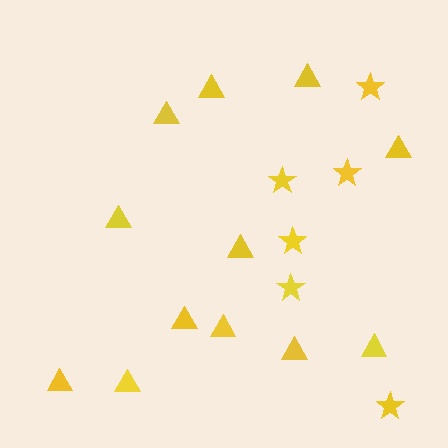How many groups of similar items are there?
There are 2 groups: one group of stars (6) and one group of triangles (12).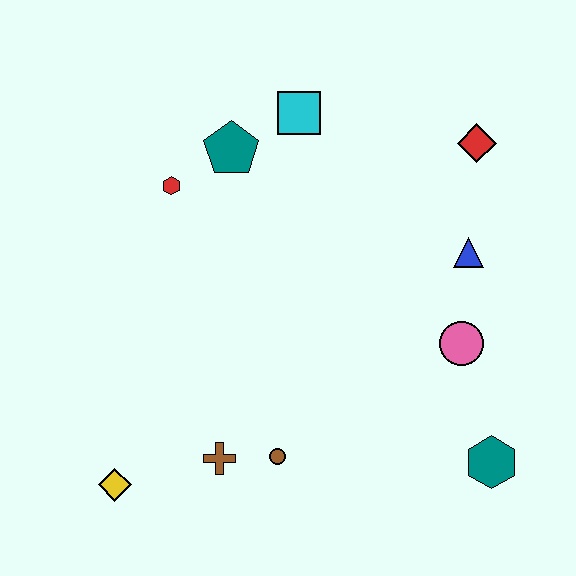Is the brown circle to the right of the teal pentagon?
Yes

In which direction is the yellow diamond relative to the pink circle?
The yellow diamond is to the left of the pink circle.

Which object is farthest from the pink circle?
The yellow diamond is farthest from the pink circle.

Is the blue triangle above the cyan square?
No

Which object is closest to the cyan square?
The teal pentagon is closest to the cyan square.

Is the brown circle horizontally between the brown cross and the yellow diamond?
No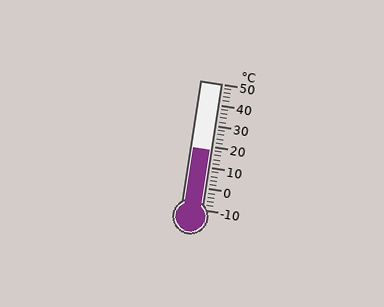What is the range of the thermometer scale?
The thermometer scale ranges from -10°C to 50°C.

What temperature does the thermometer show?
The thermometer shows approximately 18°C.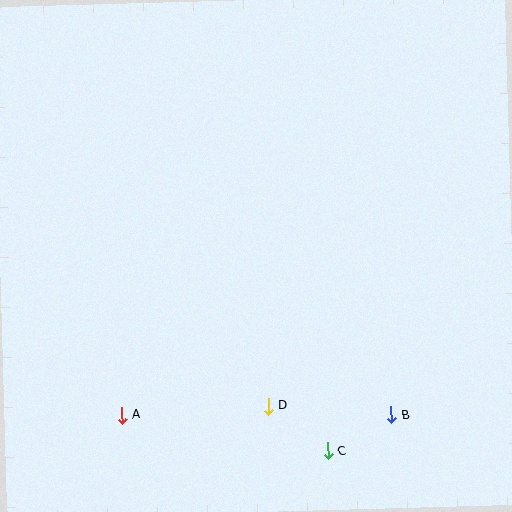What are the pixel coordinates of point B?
Point B is at (391, 415).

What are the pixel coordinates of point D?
Point D is at (268, 406).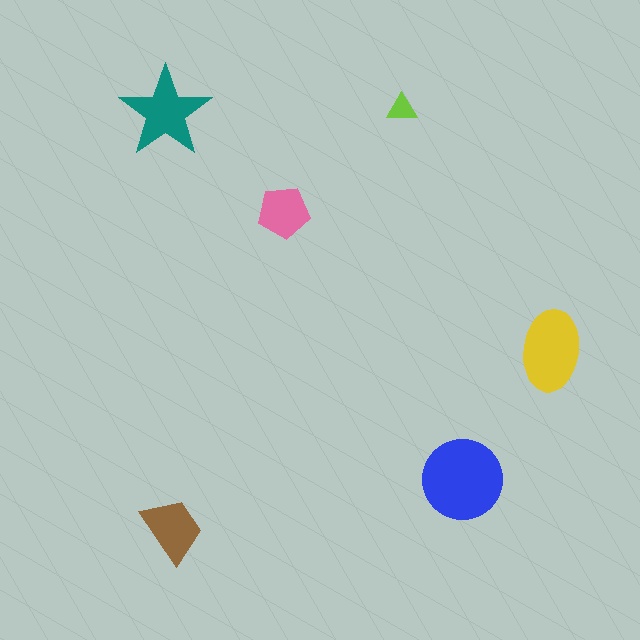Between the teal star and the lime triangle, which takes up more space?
The teal star.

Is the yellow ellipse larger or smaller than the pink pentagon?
Larger.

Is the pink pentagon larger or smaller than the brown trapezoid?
Smaller.